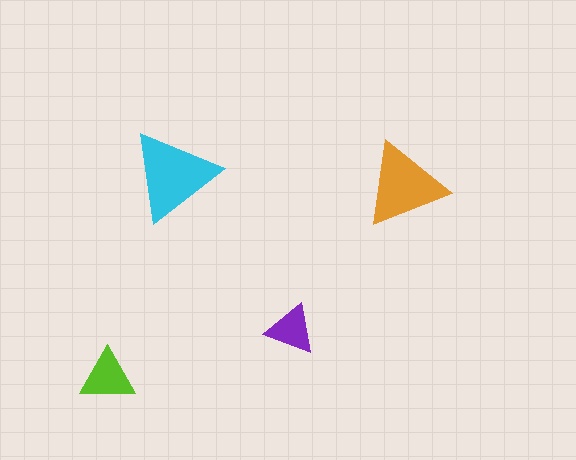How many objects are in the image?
There are 4 objects in the image.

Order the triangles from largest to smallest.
the cyan one, the orange one, the lime one, the purple one.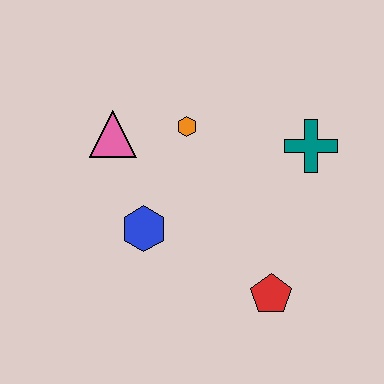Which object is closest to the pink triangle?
The orange hexagon is closest to the pink triangle.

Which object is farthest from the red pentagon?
The pink triangle is farthest from the red pentagon.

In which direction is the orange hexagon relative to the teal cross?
The orange hexagon is to the left of the teal cross.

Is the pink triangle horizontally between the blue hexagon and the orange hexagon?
No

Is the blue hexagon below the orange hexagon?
Yes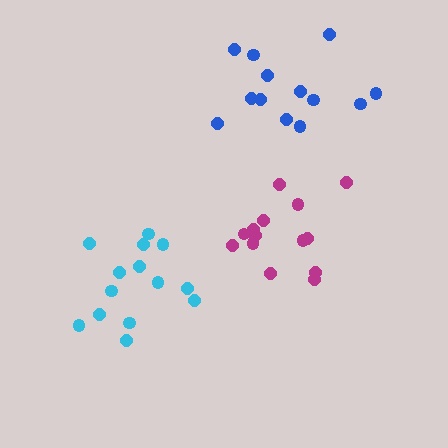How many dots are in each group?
Group 1: 14 dots, Group 2: 13 dots, Group 3: 14 dots (41 total).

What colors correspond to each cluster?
The clusters are colored: cyan, blue, magenta.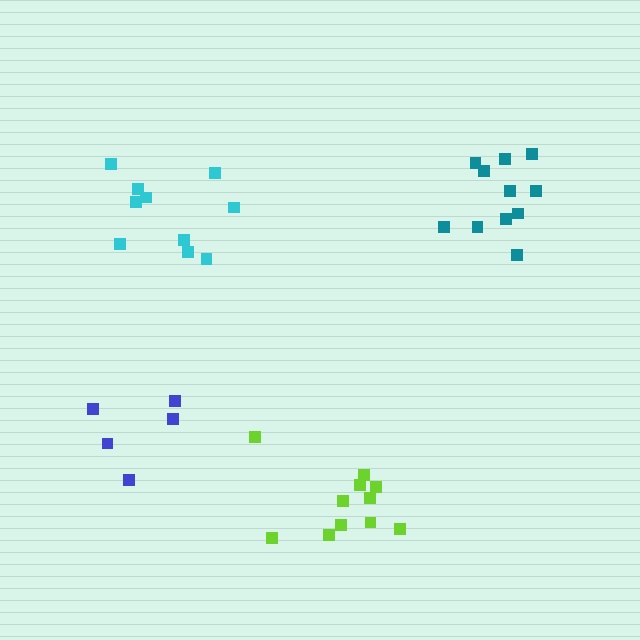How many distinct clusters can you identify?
There are 4 distinct clusters.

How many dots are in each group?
Group 1: 11 dots, Group 2: 11 dots, Group 3: 10 dots, Group 4: 5 dots (37 total).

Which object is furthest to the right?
The teal cluster is rightmost.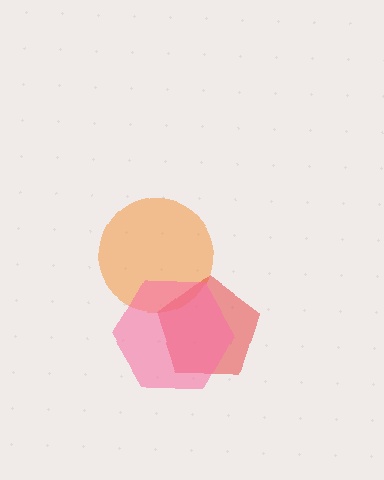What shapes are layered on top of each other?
The layered shapes are: an orange circle, a red pentagon, a pink hexagon.